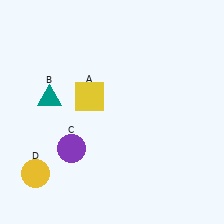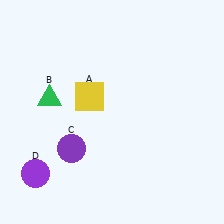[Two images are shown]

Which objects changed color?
B changed from teal to green. D changed from yellow to purple.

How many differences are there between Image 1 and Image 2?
There are 2 differences between the two images.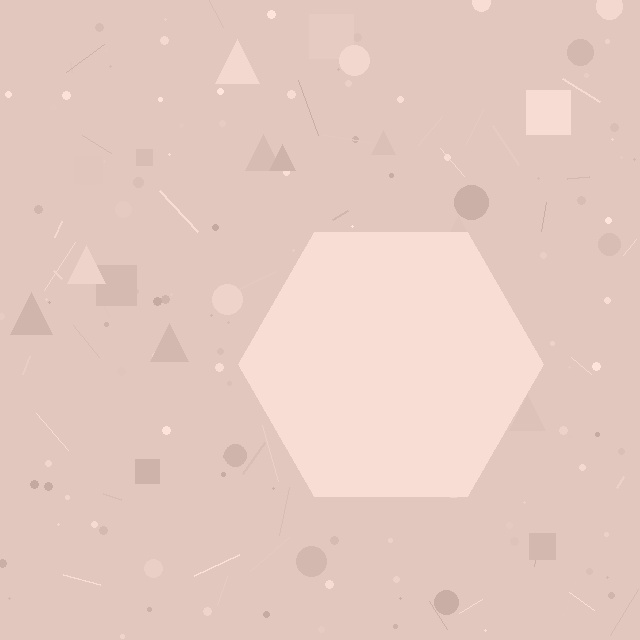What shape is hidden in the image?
A hexagon is hidden in the image.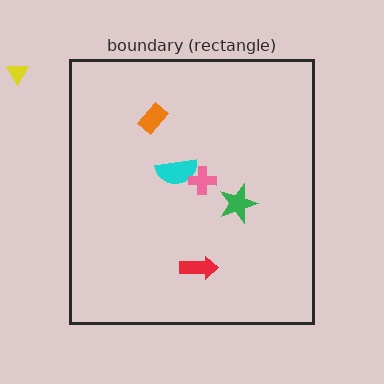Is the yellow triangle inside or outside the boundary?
Outside.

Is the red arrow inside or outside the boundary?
Inside.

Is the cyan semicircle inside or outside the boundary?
Inside.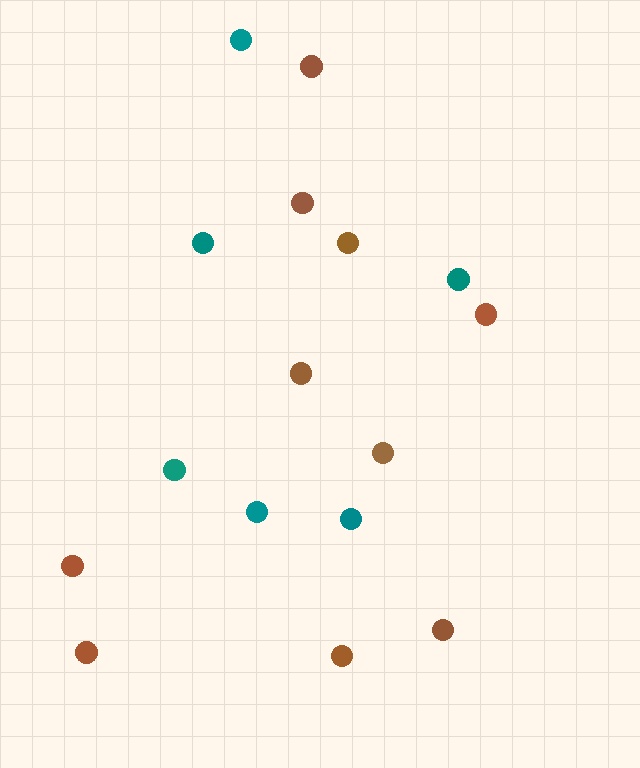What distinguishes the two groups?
There are 2 groups: one group of teal circles (6) and one group of brown circles (10).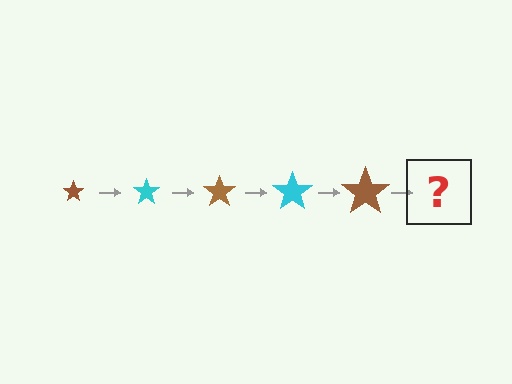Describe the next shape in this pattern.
It should be a cyan star, larger than the previous one.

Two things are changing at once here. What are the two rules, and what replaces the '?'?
The two rules are that the star grows larger each step and the color cycles through brown and cyan. The '?' should be a cyan star, larger than the previous one.